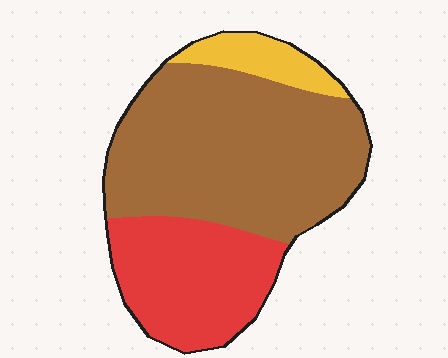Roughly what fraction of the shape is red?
Red takes up between a sixth and a third of the shape.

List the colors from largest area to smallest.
From largest to smallest: brown, red, yellow.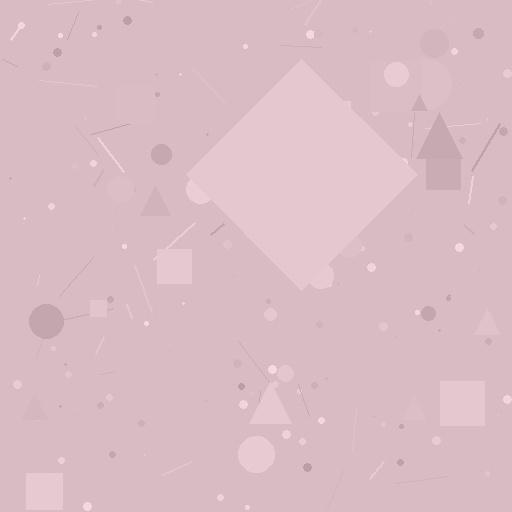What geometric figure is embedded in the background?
A diamond is embedded in the background.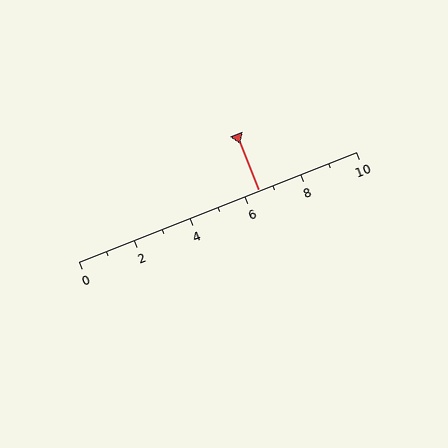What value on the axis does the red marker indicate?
The marker indicates approximately 6.5.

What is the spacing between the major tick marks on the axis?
The major ticks are spaced 2 apart.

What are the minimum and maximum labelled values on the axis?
The axis runs from 0 to 10.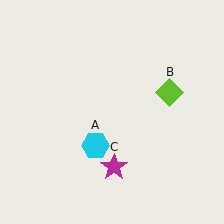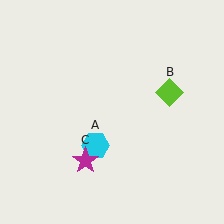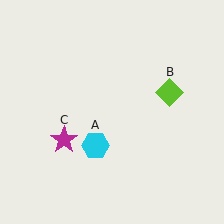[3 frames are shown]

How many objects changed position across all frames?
1 object changed position: magenta star (object C).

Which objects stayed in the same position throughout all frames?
Cyan hexagon (object A) and lime diamond (object B) remained stationary.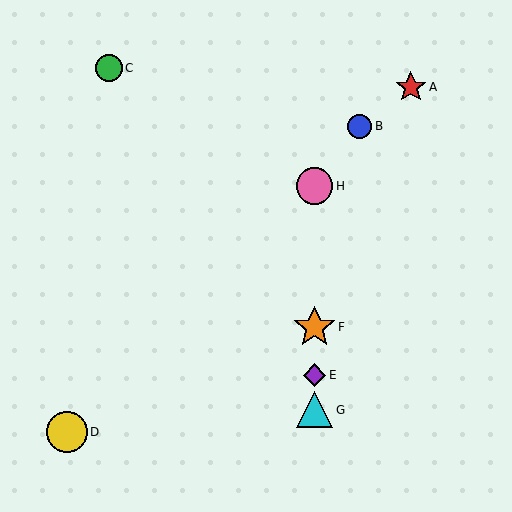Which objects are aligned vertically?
Objects E, F, G, H are aligned vertically.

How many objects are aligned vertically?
4 objects (E, F, G, H) are aligned vertically.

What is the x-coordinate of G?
Object G is at x≈315.